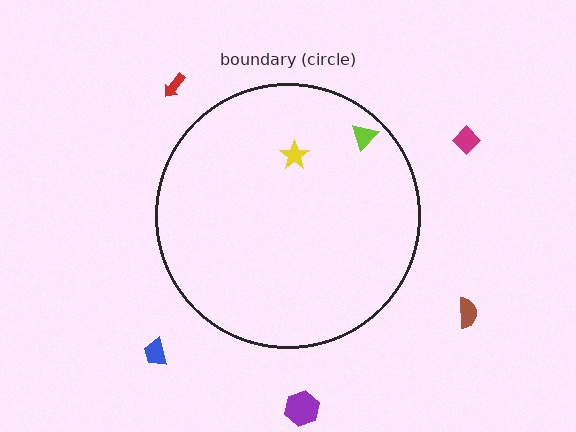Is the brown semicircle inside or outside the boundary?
Outside.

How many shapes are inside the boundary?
2 inside, 5 outside.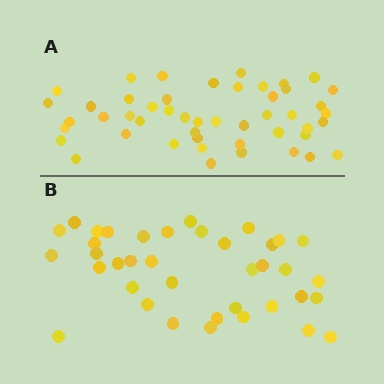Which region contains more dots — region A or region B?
Region A (the top region) has more dots.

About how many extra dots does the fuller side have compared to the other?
Region A has roughly 10 or so more dots than region B.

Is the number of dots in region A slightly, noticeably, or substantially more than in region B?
Region A has noticeably more, but not dramatically so. The ratio is roughly 1.3 to 1.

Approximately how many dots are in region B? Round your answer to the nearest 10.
About 40 dots. (The exact count is 38, which rounds to 40.)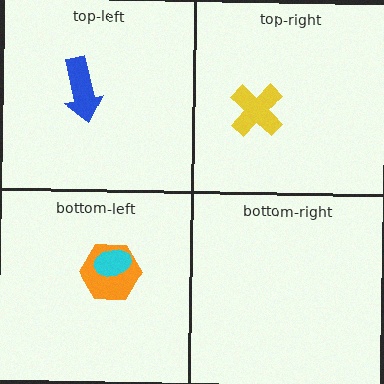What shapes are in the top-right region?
The yellow cross.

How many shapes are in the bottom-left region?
2.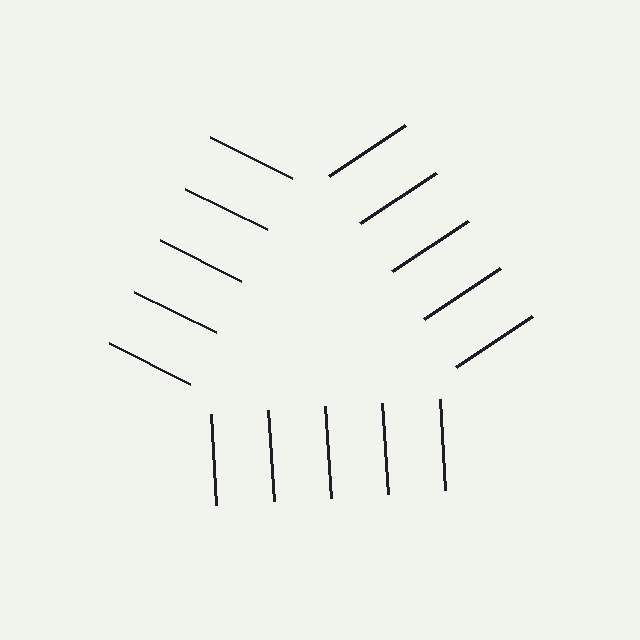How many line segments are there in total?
15 — 5 along each of the 3 edges.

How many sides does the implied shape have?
3 sides — the line-ends trace a triangle.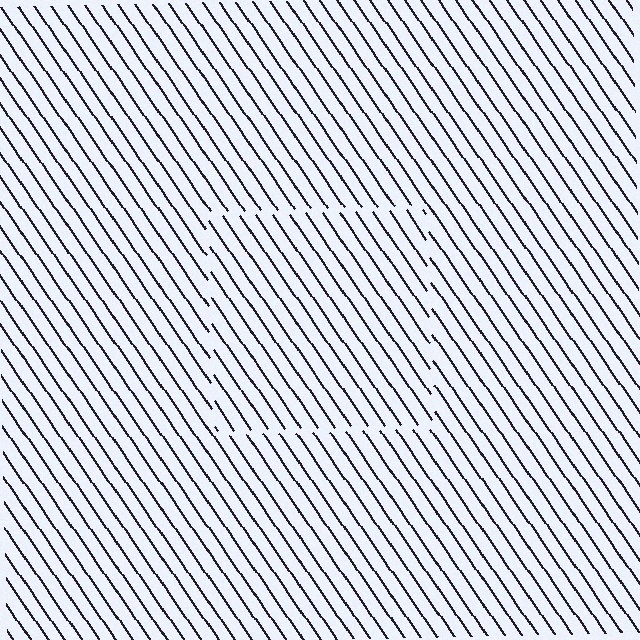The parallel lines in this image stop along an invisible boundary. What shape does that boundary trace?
An illusory square. The interior of the shape contains the same grating, shifted by half a period — the contour is defined by the phase discontinuity where line-ends from the inner and outer gratings abut.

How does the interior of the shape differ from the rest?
The interior of the shape contains the same grating, shifted by half a period — the contour is defined by the phase discontinuity where line-ends from the inner and outer gratings abut.